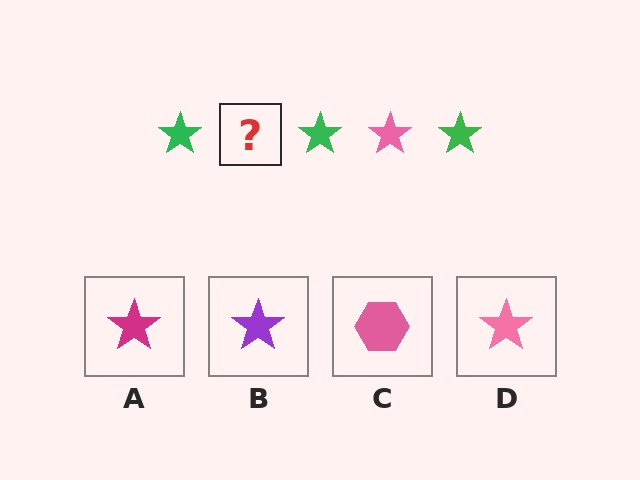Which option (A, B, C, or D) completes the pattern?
D.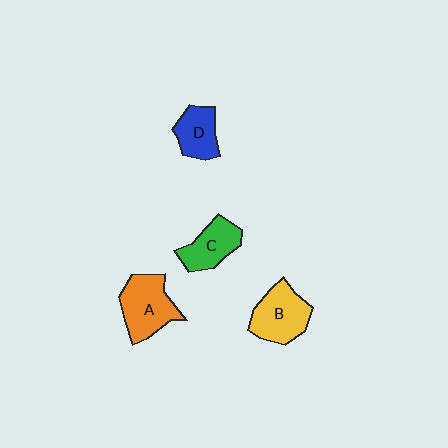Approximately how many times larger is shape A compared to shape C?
Approximately 1.3 times.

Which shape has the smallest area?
Shape D (blue).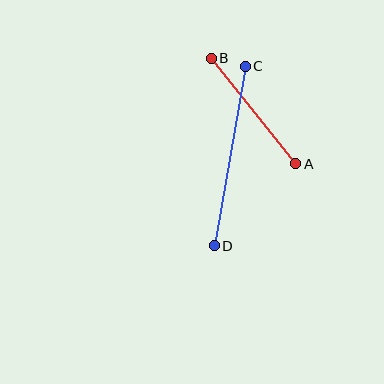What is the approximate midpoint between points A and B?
The midpoint is at approximately (253, 111) pixels.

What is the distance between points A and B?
The distance is approximately 135 pixels.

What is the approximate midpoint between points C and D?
The midpoint is at approximately (230, 156) pixels.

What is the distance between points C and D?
The distance is approximately 182 pixels.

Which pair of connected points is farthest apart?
Points C and D are farthest apart.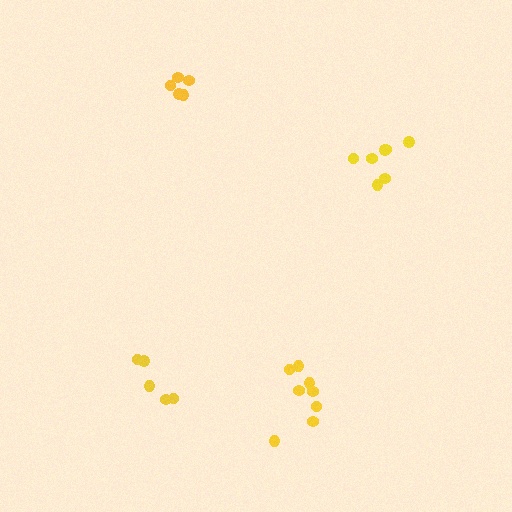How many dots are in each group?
Group 1: 5 dots, Group 2: 7 dots, Group 3: 8 dots, Group 4: 5 dots (25 total).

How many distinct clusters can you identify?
There are 4 distinct clusters.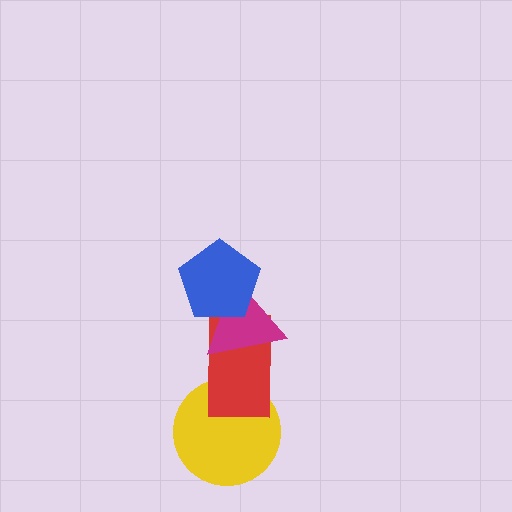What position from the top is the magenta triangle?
The magenta triangle is 2nd from the top.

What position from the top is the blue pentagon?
The blue pentagon is 1st from the top.